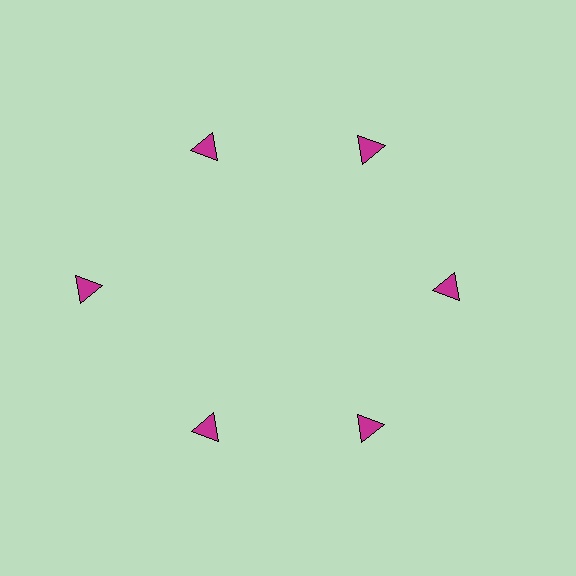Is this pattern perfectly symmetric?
No. The 6 magenta triangles are arranged in a ring, but one element near the 9 o'clock position is pushed outward from the center, breaking the 6-fold rotational symmetry.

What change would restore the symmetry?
The symmetry would be restored by moving it inward, back onto the ring so that all 6 triangles sit at equal angles and equal distance from the center.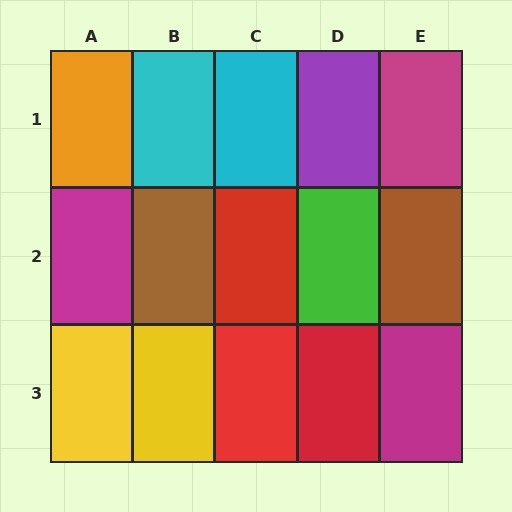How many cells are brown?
2 cells are brown.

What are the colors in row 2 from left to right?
Magenta, brown, red, green, brown.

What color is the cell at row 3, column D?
Red.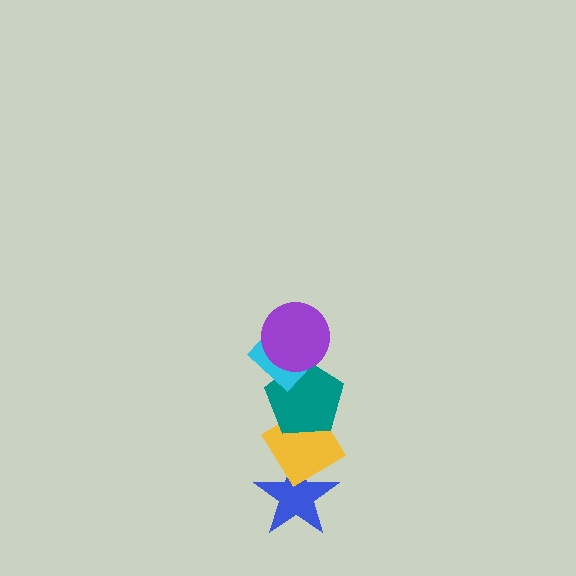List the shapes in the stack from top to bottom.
From top to bottom: the purple circle, the cyan diamond, the teal pentagon, the yellow diamond, the blue star.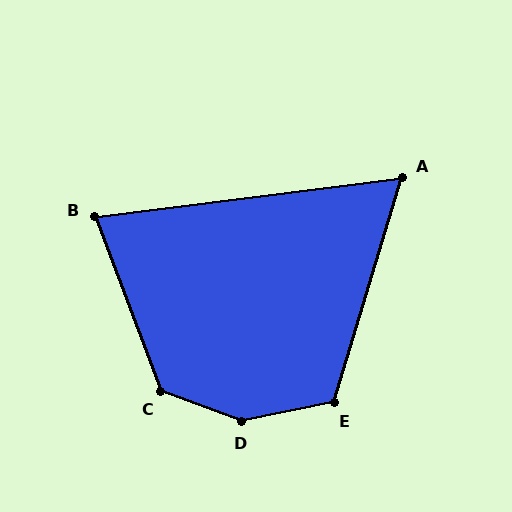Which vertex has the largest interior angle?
D, at approximately 148 degrees.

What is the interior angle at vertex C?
Approximately 131 degrees (obtuse).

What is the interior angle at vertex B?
Approximately 77 degrees (acute).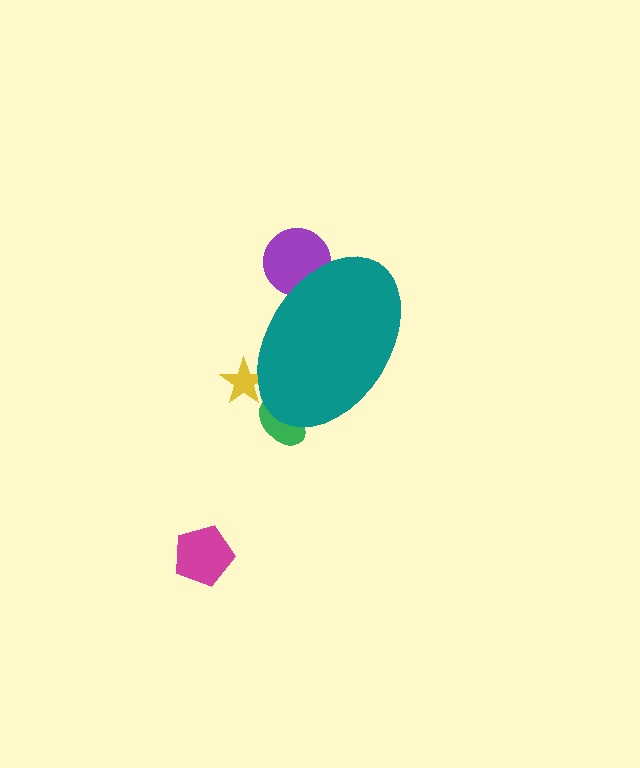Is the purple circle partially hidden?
Yes, the purple circle is partially hidden behind the teal ellipse.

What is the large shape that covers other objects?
A teal ellipse.